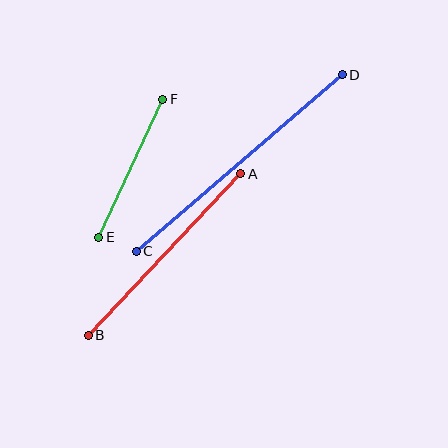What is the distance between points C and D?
The distance is approximately 271 pixels.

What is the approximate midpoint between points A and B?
The midpoint is at approximately (164, 254) pixels.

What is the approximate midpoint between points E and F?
The midpoint is at approximately (131, 168) pixels.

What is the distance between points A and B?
The distance is approximately 222 pixels.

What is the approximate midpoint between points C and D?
The midpoint is at approximately (239, 163) pixels.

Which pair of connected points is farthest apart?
Points C and D are farthest apart.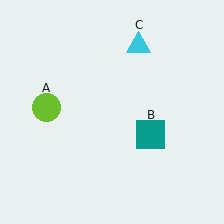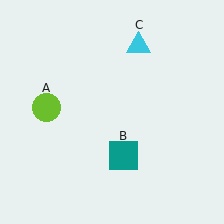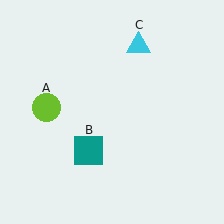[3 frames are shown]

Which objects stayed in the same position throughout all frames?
Lime circle (object A) and cyan triangle (object C) remained stationary.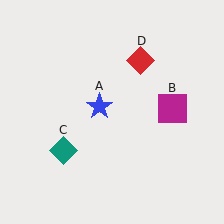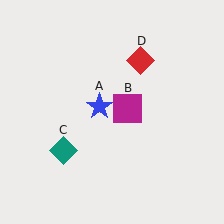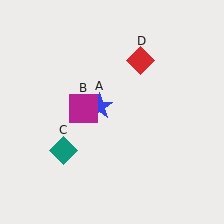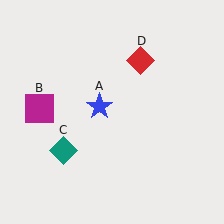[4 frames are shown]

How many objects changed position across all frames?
1 object changed position: magenta square (object B).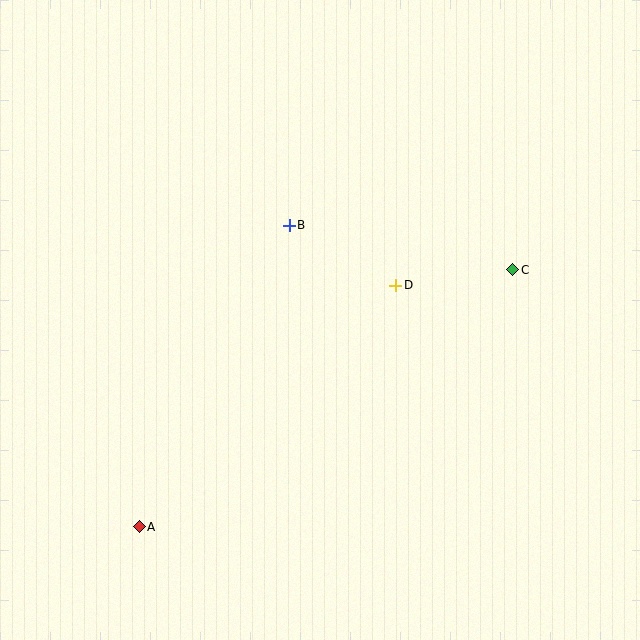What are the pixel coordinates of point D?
Point D is at (396, 285).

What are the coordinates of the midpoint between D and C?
The midpoint between D and C is at (454, 277).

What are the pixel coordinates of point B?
Point B is at (289, 225).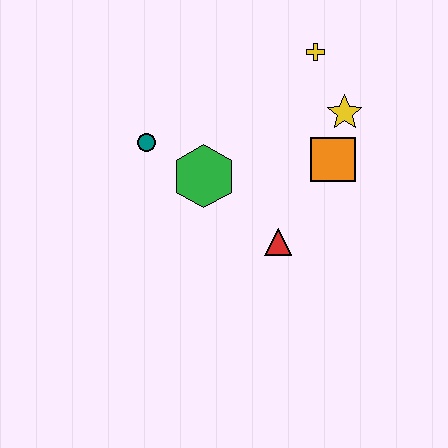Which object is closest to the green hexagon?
The teal circle is closest to the green hexagon.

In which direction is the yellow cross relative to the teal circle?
The yellow cross is to the right of the teal circle.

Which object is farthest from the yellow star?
The teal circle is farthest from the yellow star.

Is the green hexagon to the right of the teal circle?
Yes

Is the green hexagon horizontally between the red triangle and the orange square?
No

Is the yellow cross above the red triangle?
Yes